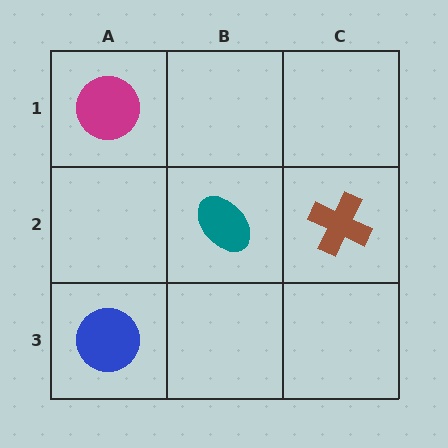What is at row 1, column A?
A magenta circle.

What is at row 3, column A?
A blue circle.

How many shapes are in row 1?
1 shape.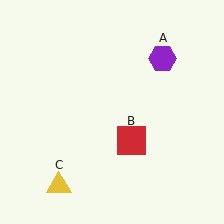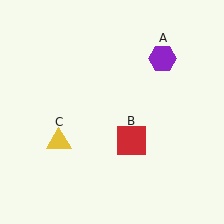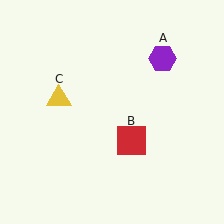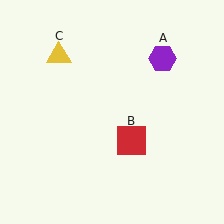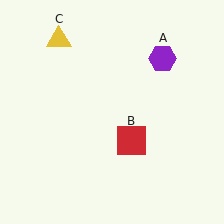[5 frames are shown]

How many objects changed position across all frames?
1 object changed position: yellow triangle (object C).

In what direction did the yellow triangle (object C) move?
The yellow triangle (object C) moved up.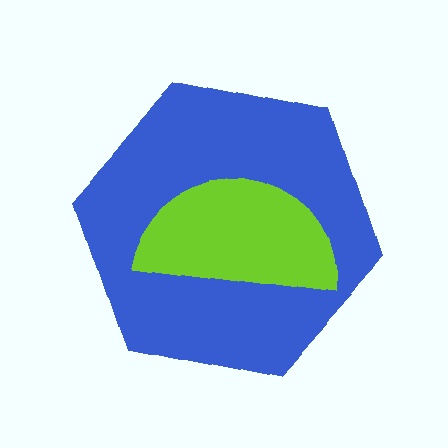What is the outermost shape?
The blue hexagon.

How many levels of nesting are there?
2.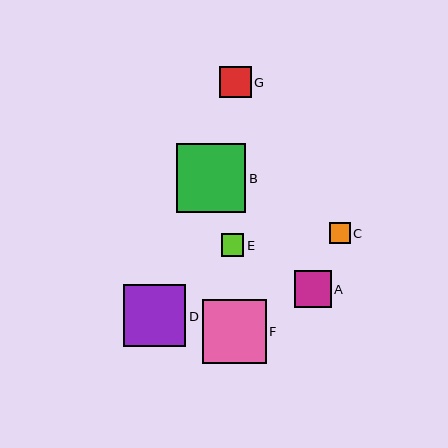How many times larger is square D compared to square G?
Square D is approximately 2.0 times the size of square G.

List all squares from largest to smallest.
From largest to smallest: B, F, D, A, G, E, C.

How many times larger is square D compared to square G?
Square D is approximately 2.0 times the size of square G.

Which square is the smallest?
Square C is the smallest with a size of approximately 20 pixels.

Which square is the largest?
Square B is the largest with a size of approximately 69 pixels.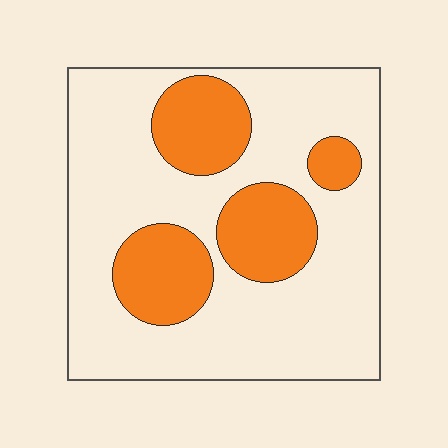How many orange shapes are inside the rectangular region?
4.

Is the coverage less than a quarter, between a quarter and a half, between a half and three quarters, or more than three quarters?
Between a quarter and a half.